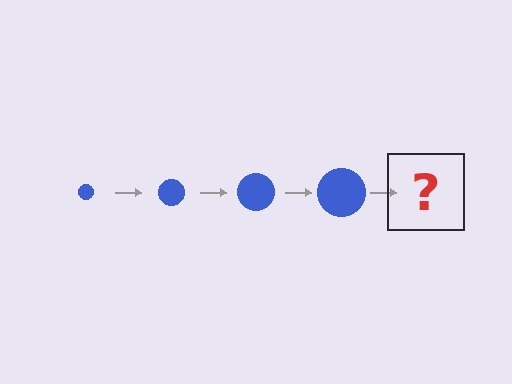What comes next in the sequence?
The next element should be a blue circle, larger than the previous one.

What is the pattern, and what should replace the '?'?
The pattern is that the circle gets progressively larger each step. The '?' should be a blue circle, larger than the previous one.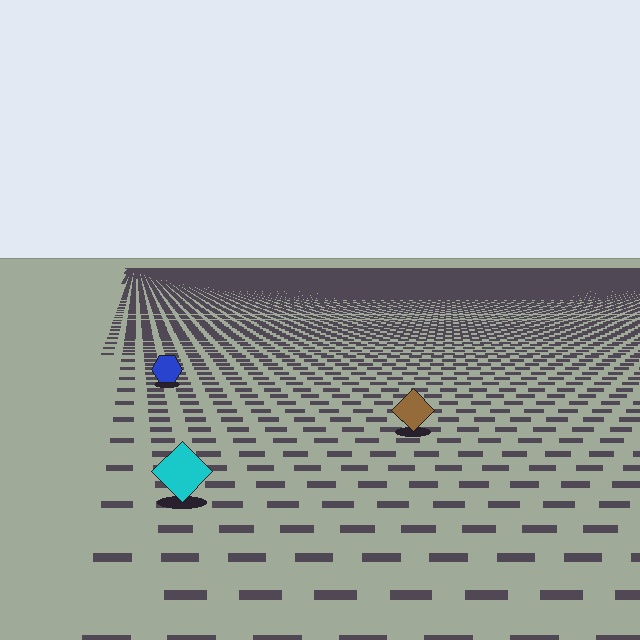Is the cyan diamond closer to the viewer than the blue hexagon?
Yes. The cyan diamond is closer — you can tell from the texture gradient: the ground texture is coarser near it.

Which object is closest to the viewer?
The cyan diamond is closest. The texture marks near it are larger and more spread out.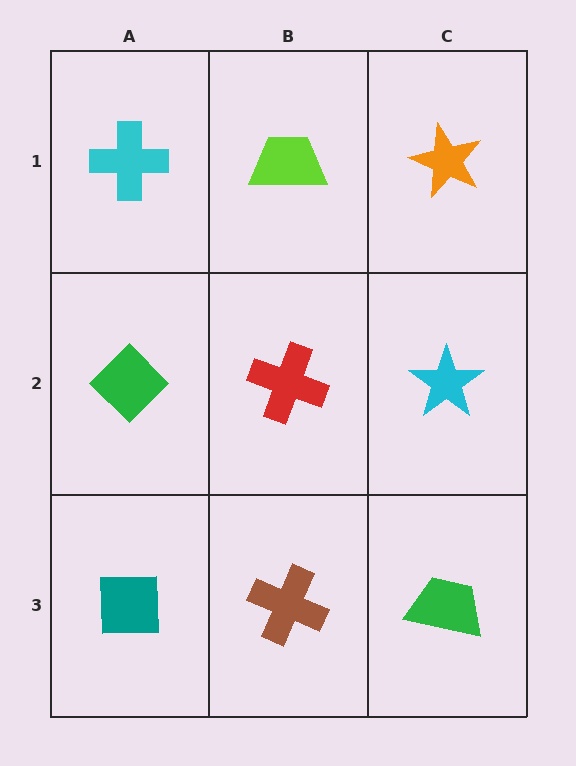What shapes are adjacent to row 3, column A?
A green diamond (row 2, column A), a brown cross (row 3, column B).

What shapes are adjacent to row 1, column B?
A red cross (row 2, column B), a cyan cross (row 1, column A), an orange star (row 1, column C).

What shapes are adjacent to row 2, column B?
A lime trapezoid (row 1, column B), a brown cross (row 3, column B), a green diamond (row 2, column A), a cyan star (row 2, column C).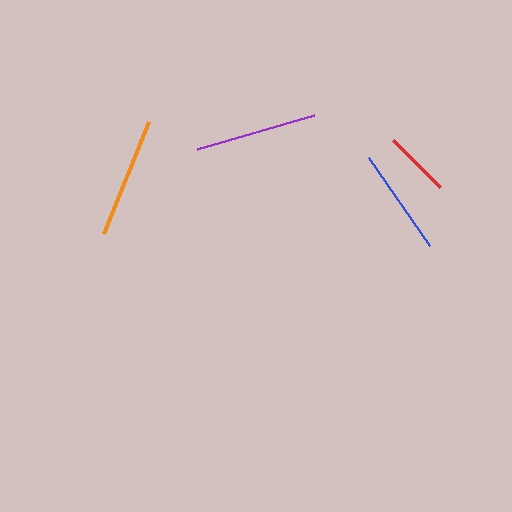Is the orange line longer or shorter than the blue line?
The orange line is longer than the blue line.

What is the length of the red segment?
The red segment is approximately 66 pixels long.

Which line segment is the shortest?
The red line is the shortest at approximately 66 pixels.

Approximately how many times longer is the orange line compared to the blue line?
The orange line is approximately 1.1 times the length of the blue line.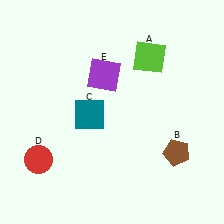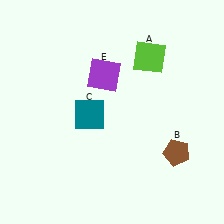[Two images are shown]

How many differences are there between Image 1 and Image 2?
There is 1 difference between the two images.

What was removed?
The red circle (D) was removed in Image 2.